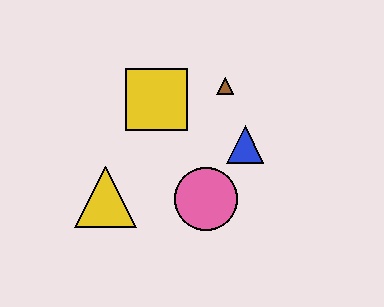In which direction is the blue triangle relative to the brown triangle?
The blue triangle is below the brown triangle.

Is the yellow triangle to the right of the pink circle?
No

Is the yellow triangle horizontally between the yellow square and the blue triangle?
No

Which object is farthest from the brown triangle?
The yellow triangle is farthest from the brown triangle.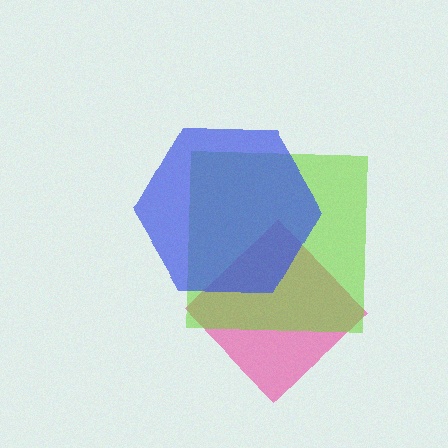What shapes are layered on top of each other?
The layered shapes are: a pink diamond, a lime square, a blue hexagon.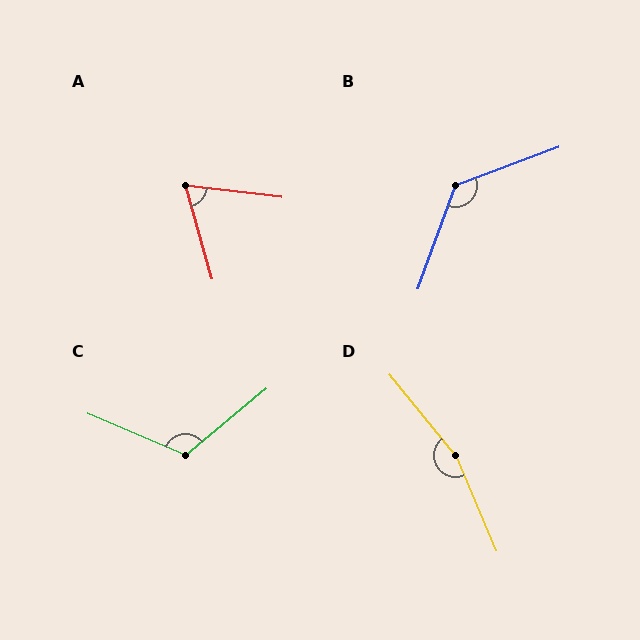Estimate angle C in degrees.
Approximately 118 degrees.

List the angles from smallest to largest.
A (67°), C (118°), B (130°), D (163°).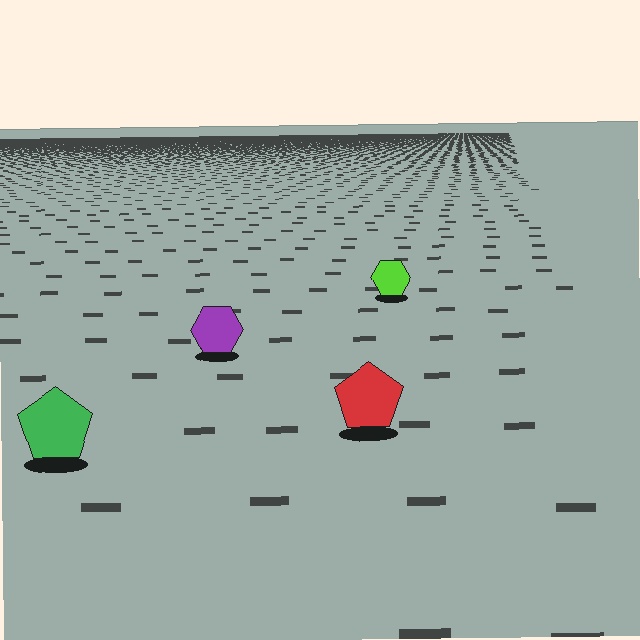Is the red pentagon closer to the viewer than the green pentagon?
No. The green pentagon is closer — you can tell from the texture gradient: the ground texture is coarser near it.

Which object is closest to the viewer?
The green pentagon is closest. The texture marks near it are larger and more spread out.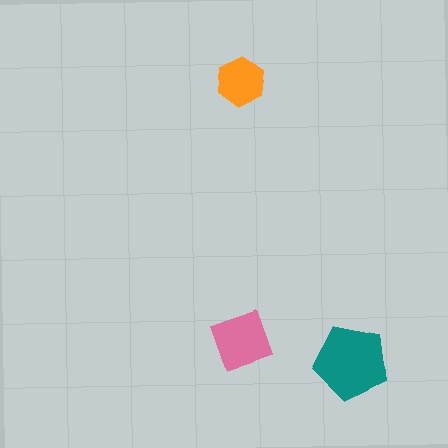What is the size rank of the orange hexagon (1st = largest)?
3rd.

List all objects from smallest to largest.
The orange hexagon, the pink diamond, the teal pentagon.